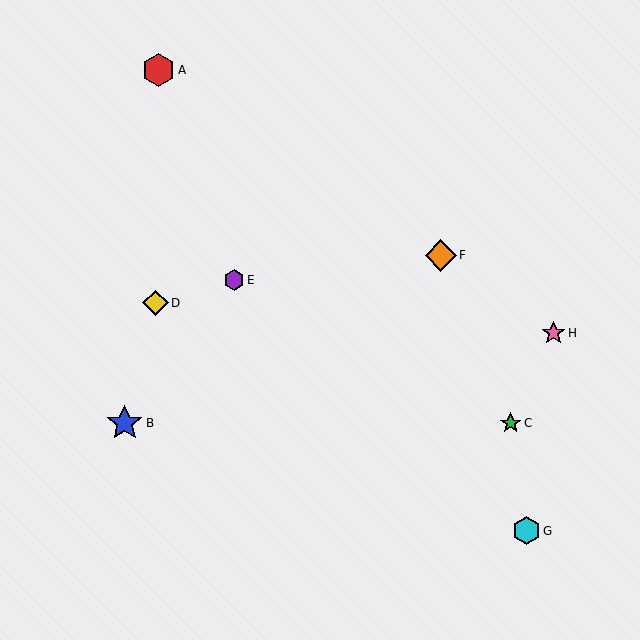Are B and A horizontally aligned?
No, B is at y≈423 and A is at y≈70.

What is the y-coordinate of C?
Object C is at y≈423.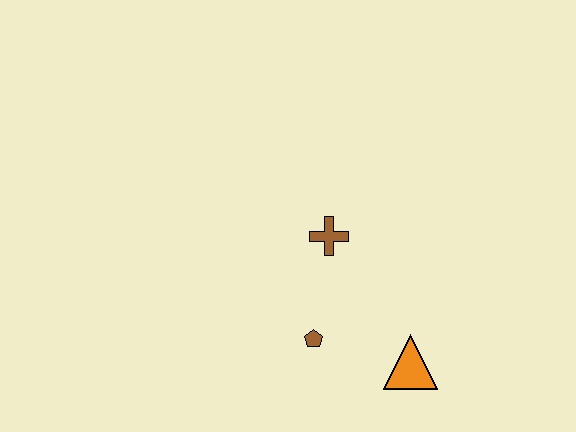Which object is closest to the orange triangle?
The brown pentagon is closest to the orange triangle.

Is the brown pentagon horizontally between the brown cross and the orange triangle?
No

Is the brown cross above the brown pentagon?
Yes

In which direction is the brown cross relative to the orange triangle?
The brown cross is above the orange triangle.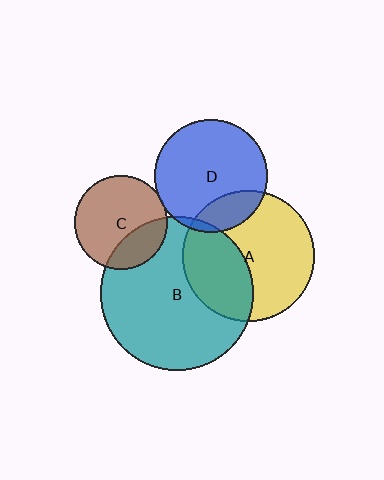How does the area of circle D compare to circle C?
Approximately 1.5 times.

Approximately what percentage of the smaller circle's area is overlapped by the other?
Approximately 20%.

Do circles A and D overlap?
Yes.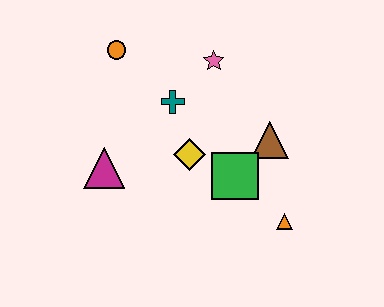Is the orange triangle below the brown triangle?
Yes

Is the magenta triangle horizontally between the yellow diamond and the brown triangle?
No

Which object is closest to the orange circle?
The teal cross is closest to the orange circle.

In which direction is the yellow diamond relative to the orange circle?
The yellow diamond is below the orange circle.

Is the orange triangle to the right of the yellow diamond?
Yes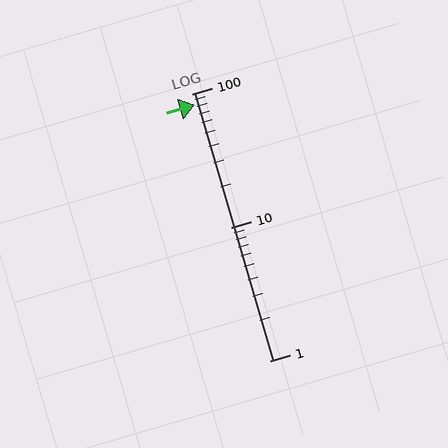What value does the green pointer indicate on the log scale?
The pointer indicates approximately 82.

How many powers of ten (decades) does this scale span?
The scale spans 2 decades, from 1 to 100.